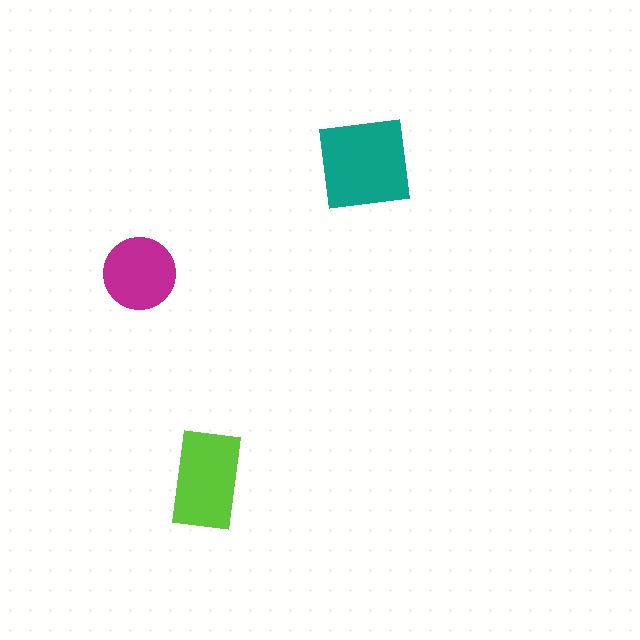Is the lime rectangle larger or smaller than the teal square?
Smaller.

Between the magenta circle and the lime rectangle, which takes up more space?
The lime rectangle.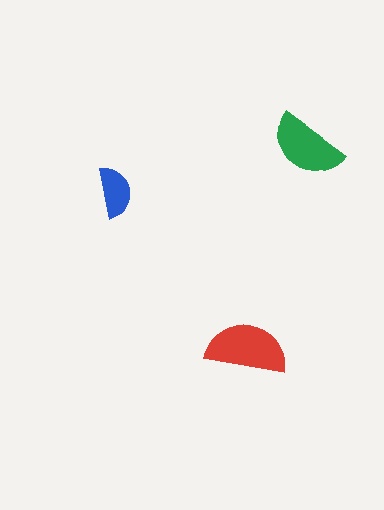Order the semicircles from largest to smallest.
the red one, the green one, the blue one.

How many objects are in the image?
There are 3 objects in the image.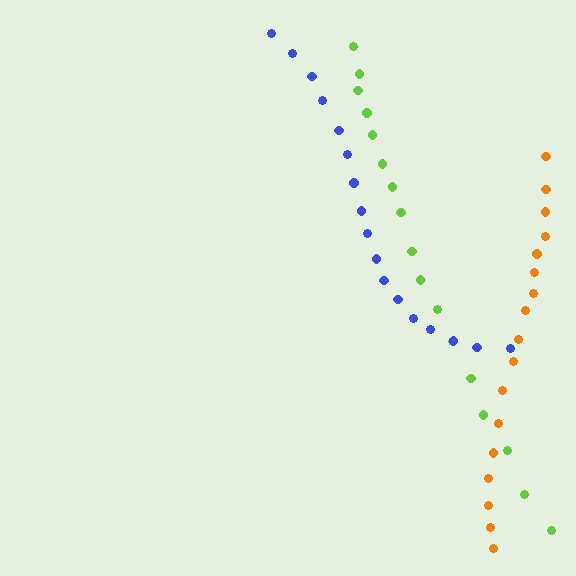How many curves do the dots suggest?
There are 3 distinct paths.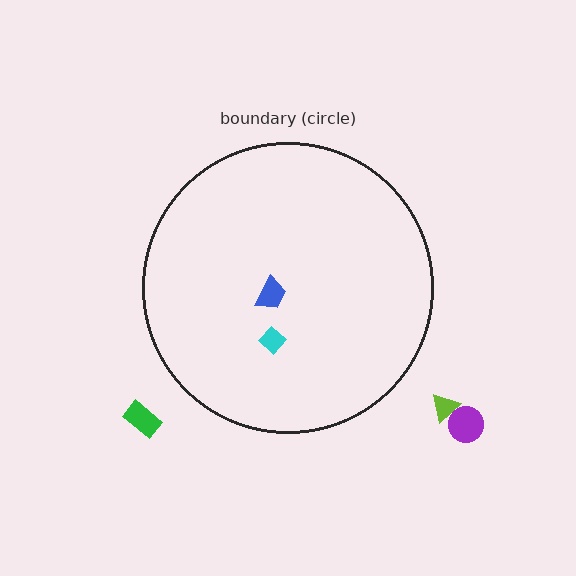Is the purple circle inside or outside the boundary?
Outside.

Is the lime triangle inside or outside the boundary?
Outside.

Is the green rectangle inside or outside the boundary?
Outside.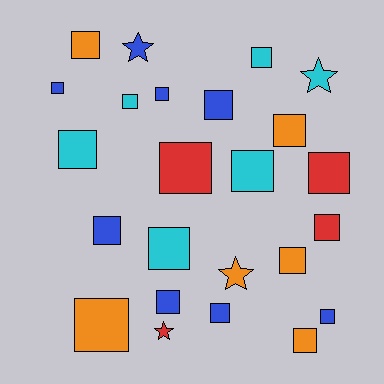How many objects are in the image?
There are 24 objects.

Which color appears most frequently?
Blue, with 8 objects.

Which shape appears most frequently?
Square, with 20 objects.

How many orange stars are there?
There is 1 orange star.